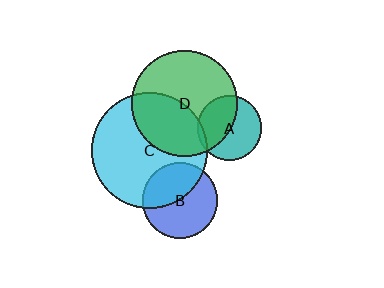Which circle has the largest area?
Circle C (cyan).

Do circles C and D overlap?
Yes.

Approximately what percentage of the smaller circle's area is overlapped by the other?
Approximately 40%.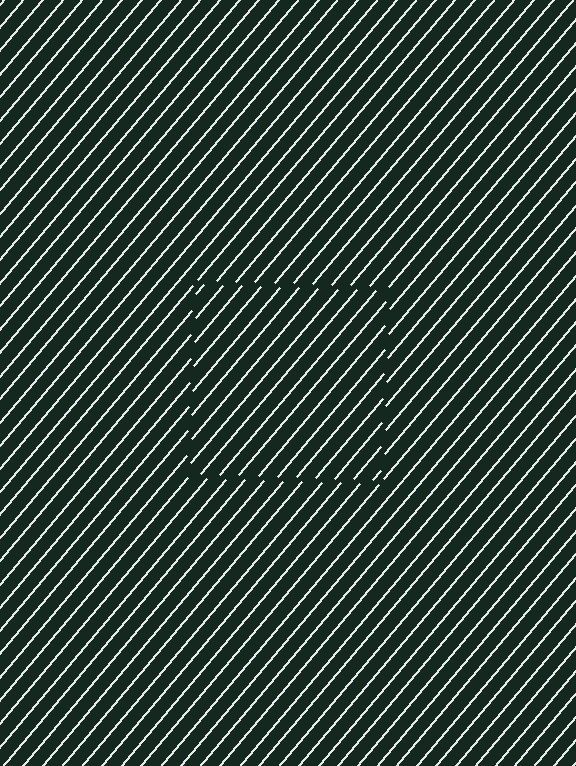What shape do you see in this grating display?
An illusory square. The interior of the shape contains the same grating, shifted by half a period — the contour is defined by the phase discontinuity where line-ends from the inner and outer gratings abut.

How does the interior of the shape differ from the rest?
The interior of the shape contains the same grating, shifted by half a period — the contour is defined by the phase discontinuity where line-ends from the inner and outer gratings abut.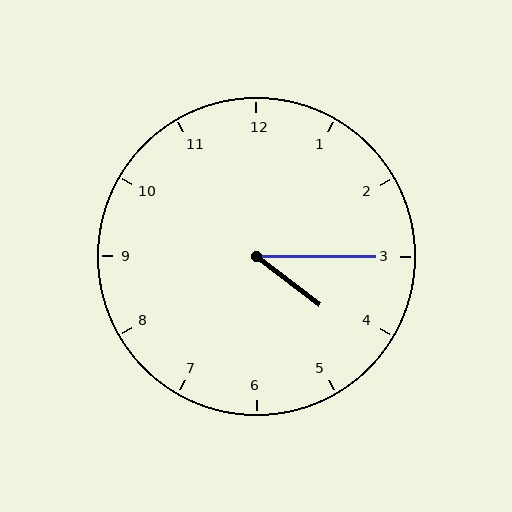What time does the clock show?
4:15.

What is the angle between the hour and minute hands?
Approximately 38 degrees.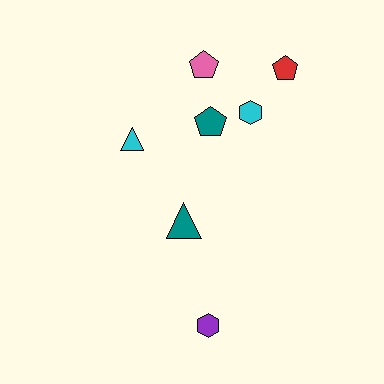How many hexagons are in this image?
There are 2 hexagons.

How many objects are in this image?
There are 7 objects.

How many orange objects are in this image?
There are no orange objects.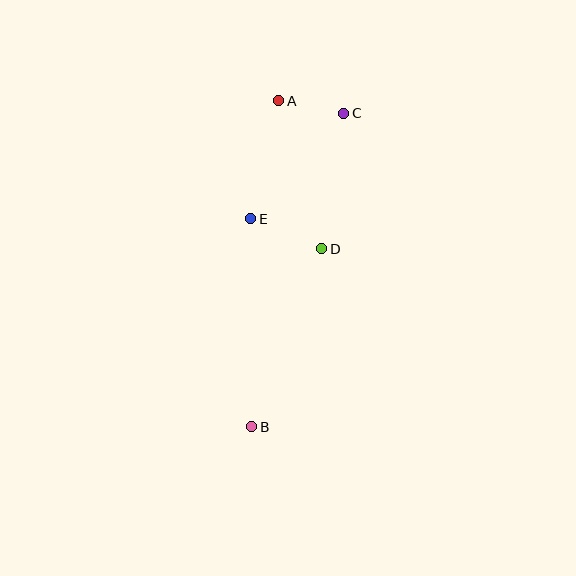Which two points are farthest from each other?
Points A and B are farthest from each other.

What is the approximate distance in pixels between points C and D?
The distance between C and D is approximately 138 pixels.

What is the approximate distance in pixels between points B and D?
The distance between B and D is approximately 191 pixels.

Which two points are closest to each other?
Points A and C are closest to each other.